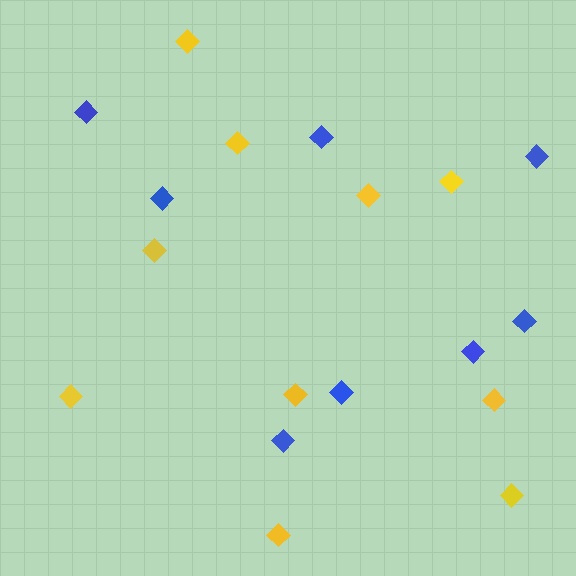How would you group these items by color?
There are 2 groups: one group of blue diamonds (8) and one group of yellow diamonds (10).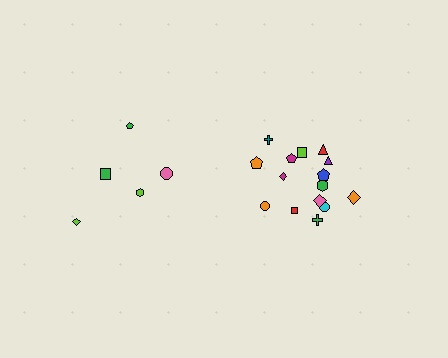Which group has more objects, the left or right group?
The right group.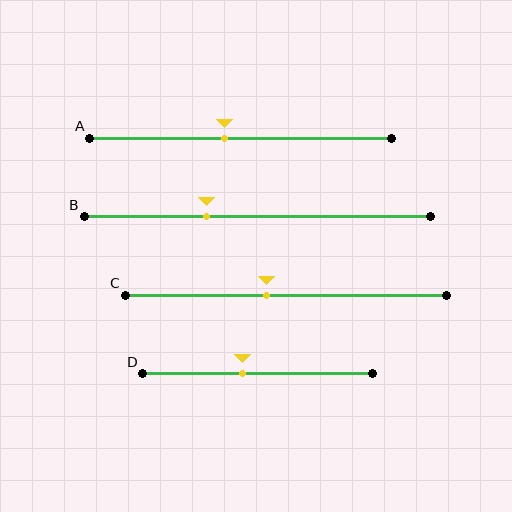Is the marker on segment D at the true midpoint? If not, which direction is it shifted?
No, the marker on segment D is shifted to the left by about 6% of the segment length.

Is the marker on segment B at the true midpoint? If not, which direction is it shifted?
No, the marker on segment B is shifted to the left by about 15% of the segment length.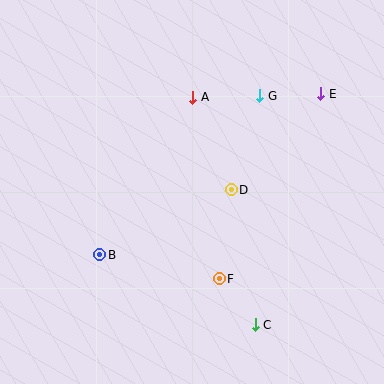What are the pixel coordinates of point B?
Point B is at (100, 255).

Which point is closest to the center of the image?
Point D at (231, 190) is closest to the center.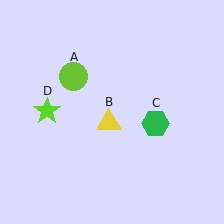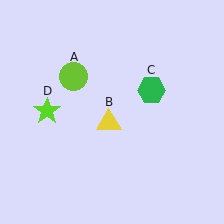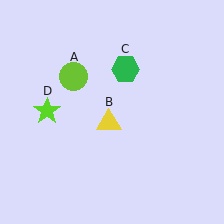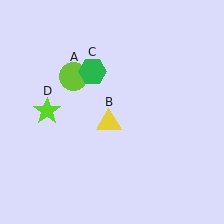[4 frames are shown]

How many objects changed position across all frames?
1 object changed position: green hexagon (object C).